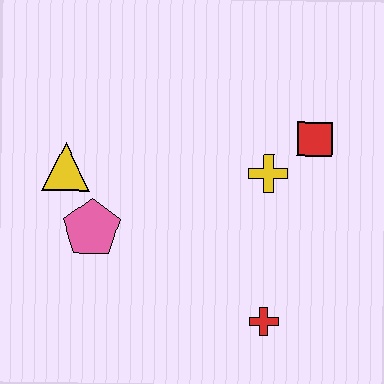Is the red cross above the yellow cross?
No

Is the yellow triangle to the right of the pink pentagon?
No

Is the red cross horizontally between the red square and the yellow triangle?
Yes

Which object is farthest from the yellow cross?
The yellow triangle is farthest from the yellow cross.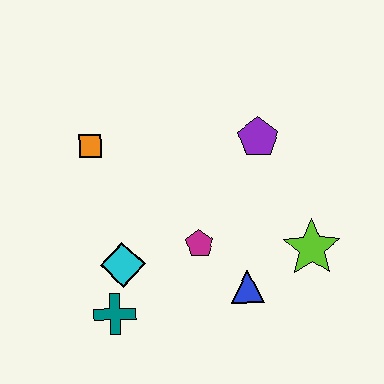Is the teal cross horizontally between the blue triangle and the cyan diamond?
No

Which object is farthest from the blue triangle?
The orange square is farthest from the blue triangle.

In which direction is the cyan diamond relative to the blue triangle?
The cyan diamond is to the left of the blue triangle.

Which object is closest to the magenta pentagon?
The blue triangle is closest to the magenta pentagon.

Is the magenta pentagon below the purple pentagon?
Yes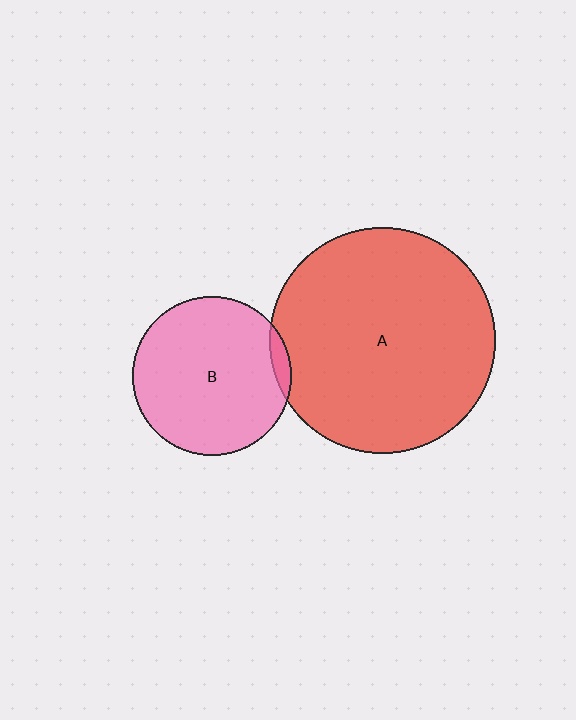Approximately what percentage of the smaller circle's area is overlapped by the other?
Approximately 5%.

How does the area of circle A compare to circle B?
Approximately 2.0 times.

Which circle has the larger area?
Circle A (red).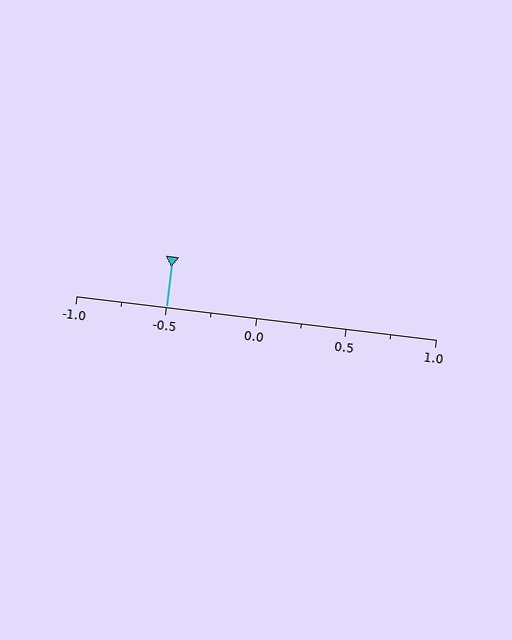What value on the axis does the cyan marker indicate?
The marker indicates approximately -0.5.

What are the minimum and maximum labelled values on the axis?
The axis runs from -1.0 to 1.0.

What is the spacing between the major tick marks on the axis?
The major ticks are spaced 0.5 apart.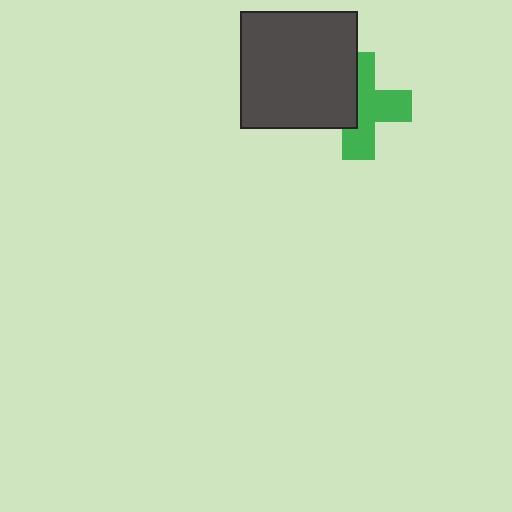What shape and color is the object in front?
The object in front is a dark gray square.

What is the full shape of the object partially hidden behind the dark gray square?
The partially hidden object is a green cross.